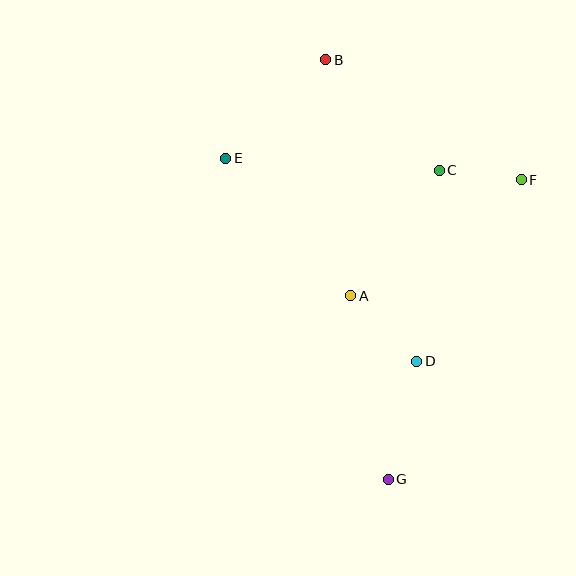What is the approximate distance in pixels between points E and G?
The distance between E and G is approximately 360 pixels.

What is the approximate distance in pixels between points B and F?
The distance between B and F is approximately 229 pixels.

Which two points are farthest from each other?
Points B and G are farthest from each other.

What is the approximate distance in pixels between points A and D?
The distance between A and D is approximately 93 pixels.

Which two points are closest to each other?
Points C and F are closest to each other.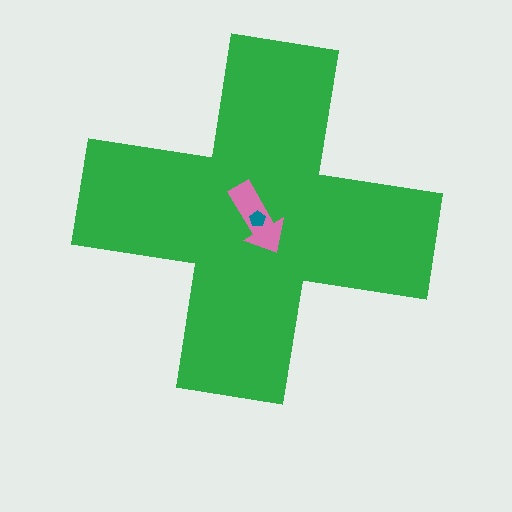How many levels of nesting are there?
3.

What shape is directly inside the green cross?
The pink arrow.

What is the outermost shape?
The green cross.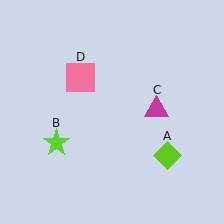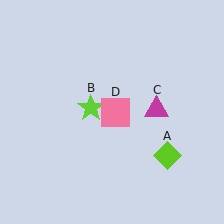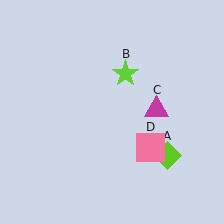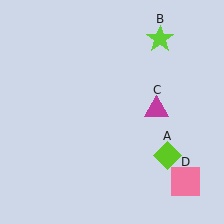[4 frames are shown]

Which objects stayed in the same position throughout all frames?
Lime diamond (object A) and magenta triangle (object C) remained stationary.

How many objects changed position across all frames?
2 objects changed position: lime star (object B), pink square (object D).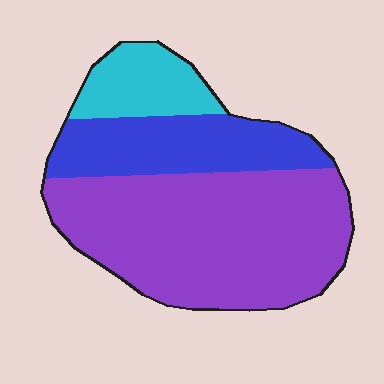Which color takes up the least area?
Cyan, at roughly 15%.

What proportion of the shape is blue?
Blue covers around 25% of the shape.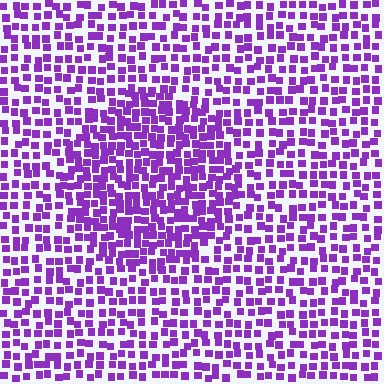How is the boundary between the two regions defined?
The boundary is defined by a change in element density (approximately 1.6x ratio). All elements are the same color, size, and shape.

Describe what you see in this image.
The image contains small purple elements arranged at two different densities. A circle-shaped region is visible where the elements are more densely packed than the surrounding area.